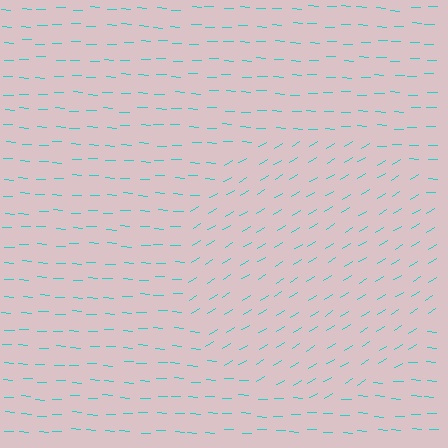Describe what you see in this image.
The image is filled with small cyan line segments. A circle region in the image has lines oriented differently from the surrounding lines, creating a visible texture boundary.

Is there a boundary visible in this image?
Yes, there is a texture boundary formed by a change in line orientation.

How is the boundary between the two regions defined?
The boundary is defined purely by a change in line orientation (approximately 35 degrees difference). All lines are the same color and thickness.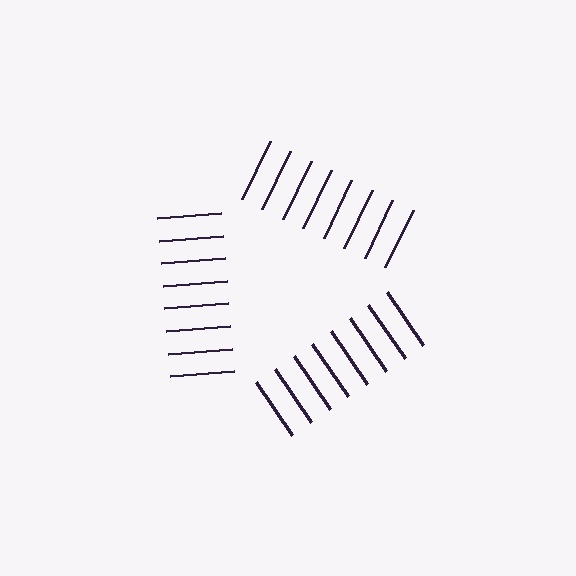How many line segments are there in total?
24 — 8 along each of the 3 edges.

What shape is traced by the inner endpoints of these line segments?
An illusory triangle — the line segments terminate on its edges but no continuous stroke is drawn.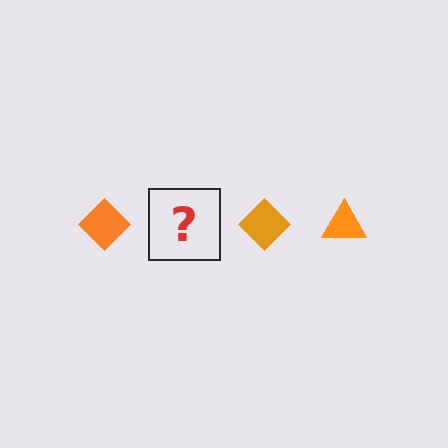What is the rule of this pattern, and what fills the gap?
The rule is that the pattern cycles through diamond, triangle shapes in orange. The gap should be filled with an orange triangle.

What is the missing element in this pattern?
The missing element is an orange triangle.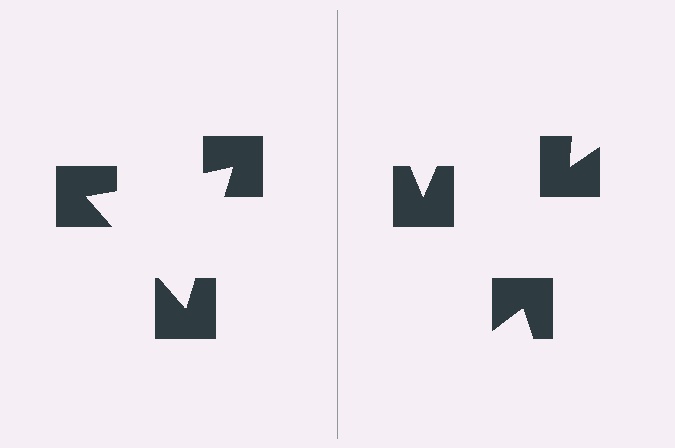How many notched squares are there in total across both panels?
6 — 3 on each side.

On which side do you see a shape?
An illusory triangle appears on the left side. On the right side the wedge cuts are rotated, so no coherent shape forms.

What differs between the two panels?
The notched squares are positioned identically on both sides; only the wedge orientations differ. On the left they align to a triangle; on the right they are misaligned.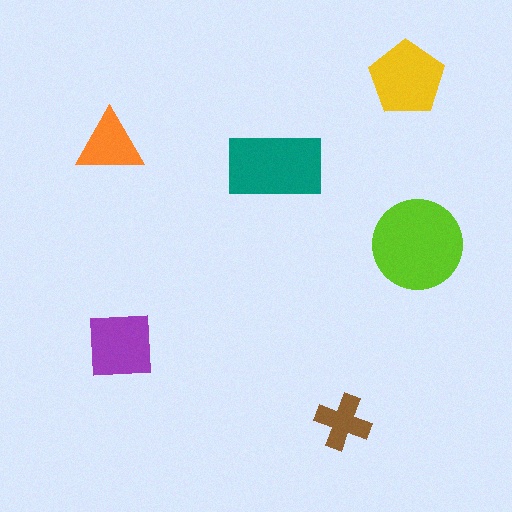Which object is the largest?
The lime circle.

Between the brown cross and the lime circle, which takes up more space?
The lime circle.